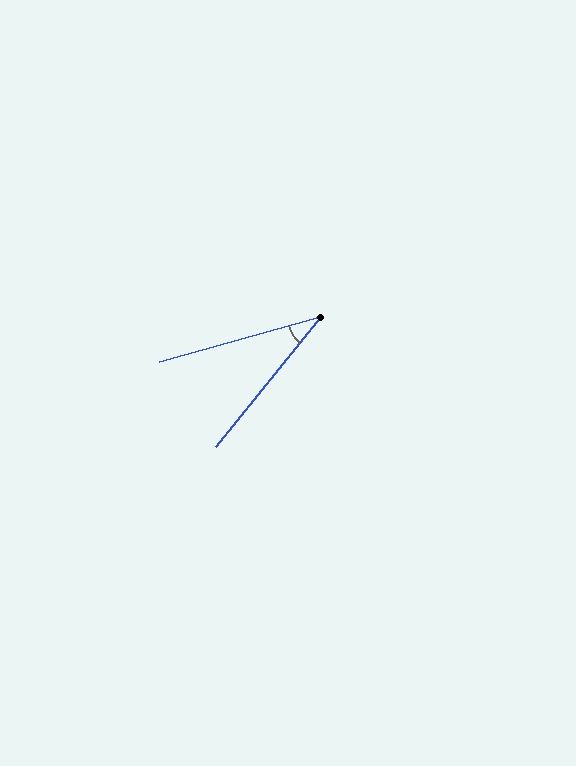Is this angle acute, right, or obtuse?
It is acute.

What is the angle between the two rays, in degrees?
Approximately 36 degrees.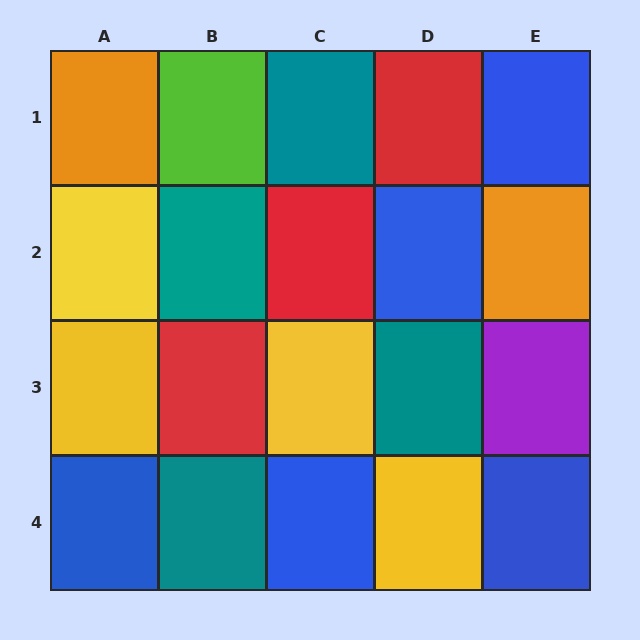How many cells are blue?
5 cells are blue.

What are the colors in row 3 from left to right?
Yellow, red, yellow, teal, purple.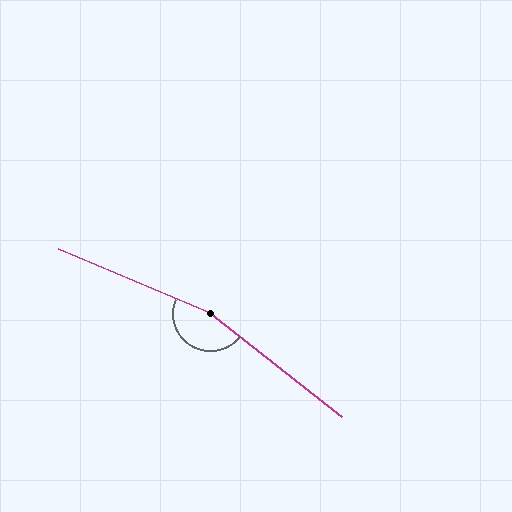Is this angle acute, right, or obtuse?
It is obtuse.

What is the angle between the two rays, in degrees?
Approximately 165 degrees.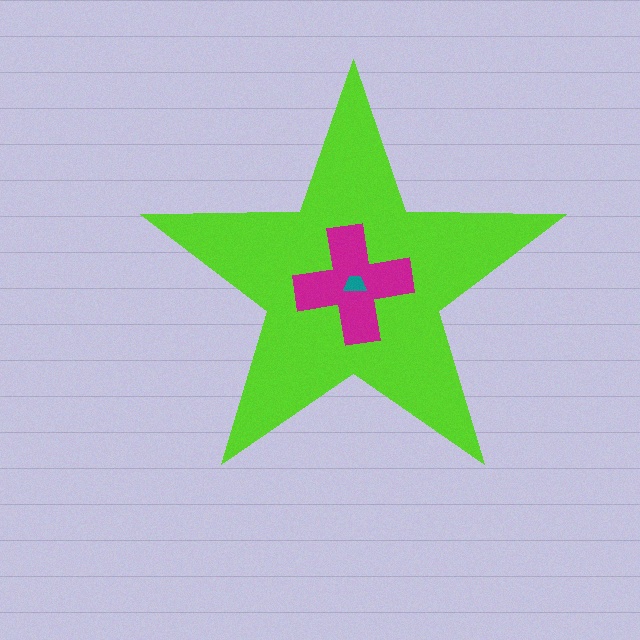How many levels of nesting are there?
3.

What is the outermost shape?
The lime star.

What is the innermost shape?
The teal trapezoid.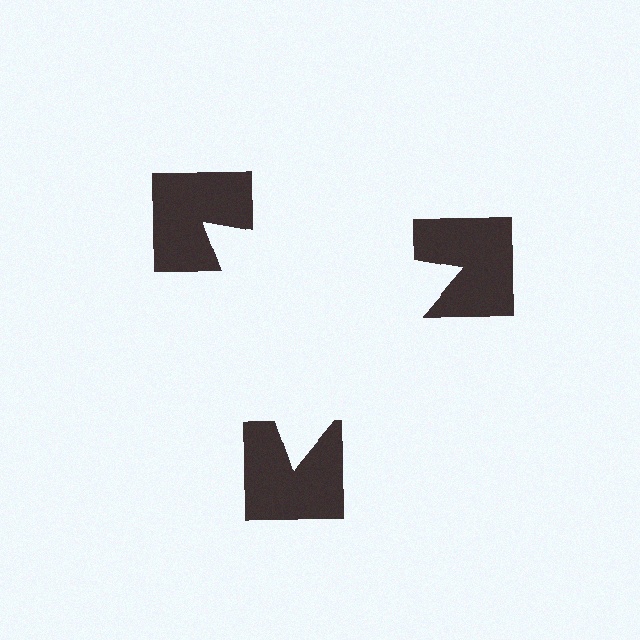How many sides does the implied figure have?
3 sides.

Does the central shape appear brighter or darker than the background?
It typically appears slightly brighter than the background, even though no actual brightness change is drawn.